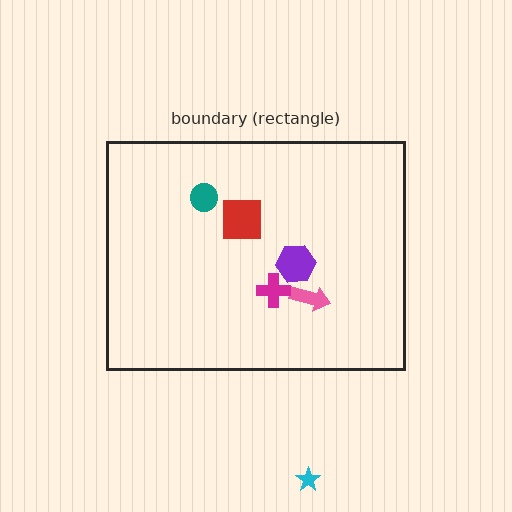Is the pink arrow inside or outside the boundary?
Inside.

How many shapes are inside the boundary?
5 inside, 1 outside.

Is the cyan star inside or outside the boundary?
Outside.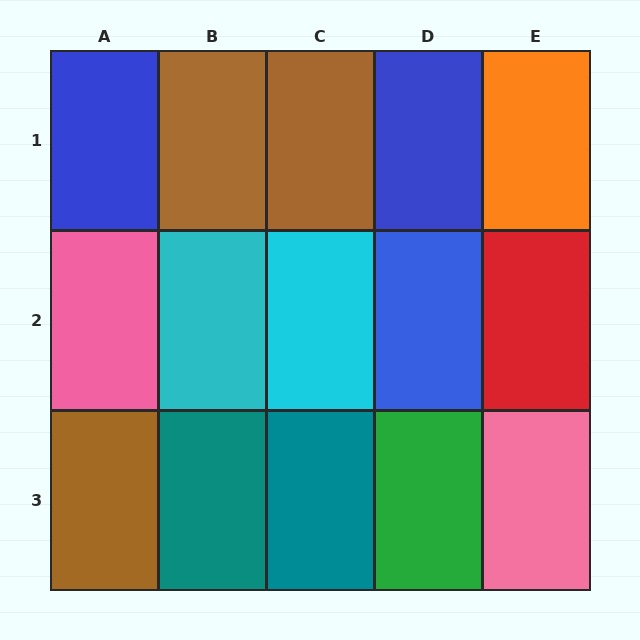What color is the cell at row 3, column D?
Green.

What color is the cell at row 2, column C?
Cyan.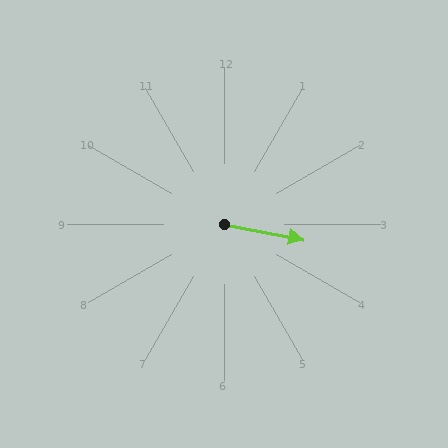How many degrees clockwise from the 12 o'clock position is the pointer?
Approximately 101 degrees.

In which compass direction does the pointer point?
East.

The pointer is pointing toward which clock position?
Roughly 3 o'clock.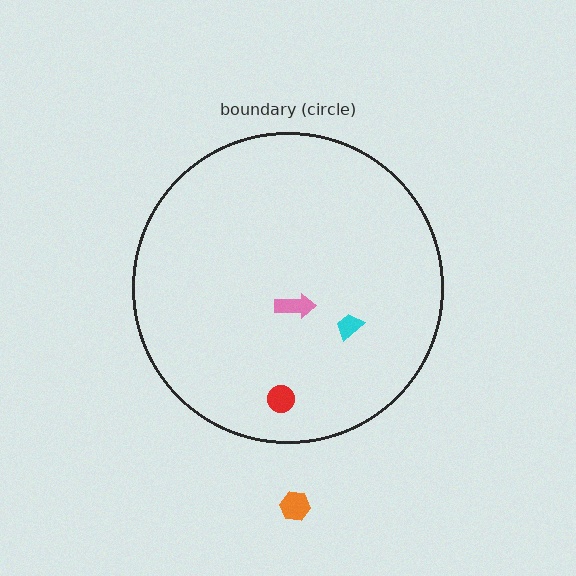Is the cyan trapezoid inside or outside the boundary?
Inside.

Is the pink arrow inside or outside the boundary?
Inside.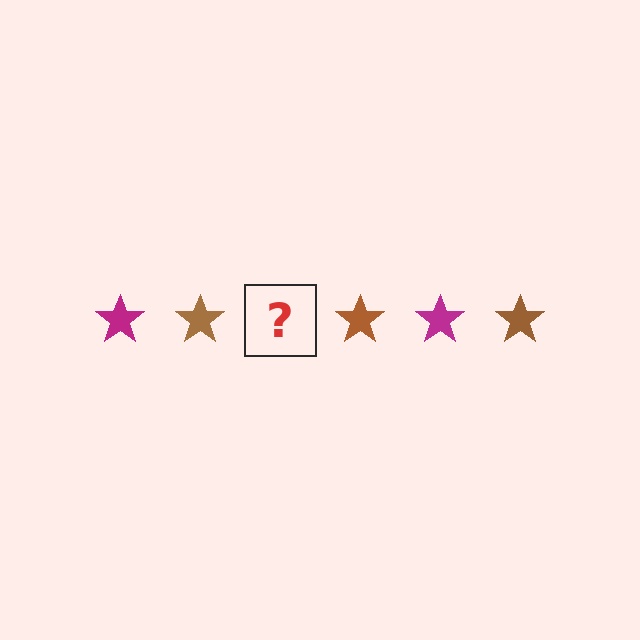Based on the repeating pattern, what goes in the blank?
The blank should be a magenta star.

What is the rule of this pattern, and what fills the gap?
The rule is that the pattern cycles through magenta, brown stars. The gap should be filled with a magenta star.